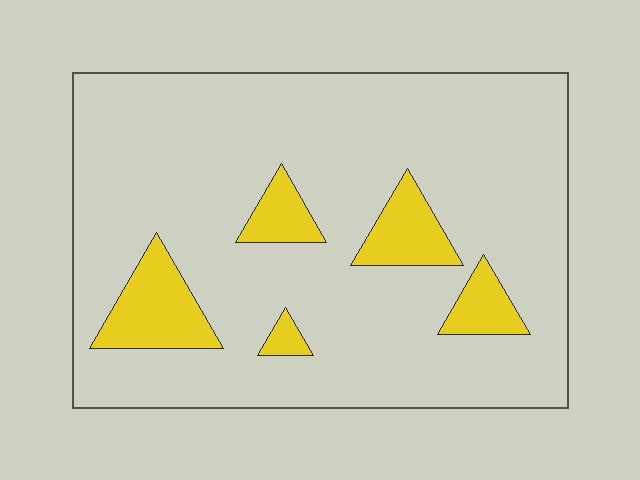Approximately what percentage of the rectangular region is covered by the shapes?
Approximately 15%.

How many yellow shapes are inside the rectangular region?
5.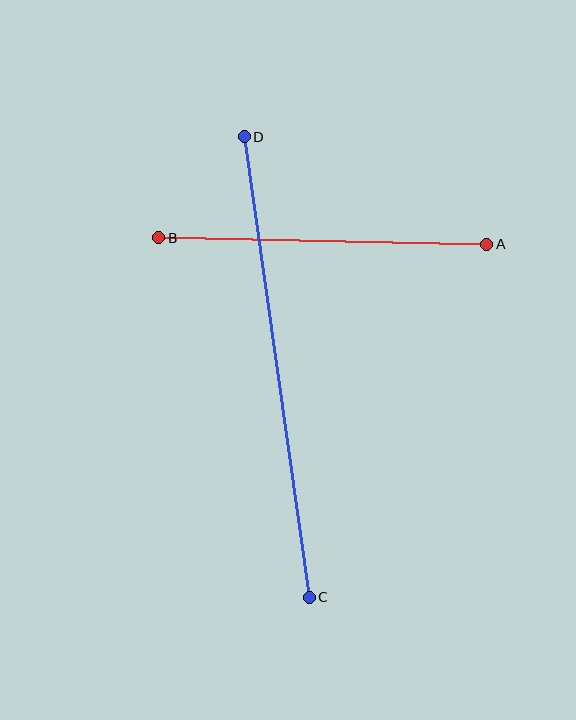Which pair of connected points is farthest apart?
Points C and D are farthest apart.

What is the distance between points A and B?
The distance is approximately 328 pixels.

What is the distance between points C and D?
The distance is approximately 465 pixels.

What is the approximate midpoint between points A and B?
The midpoint is at approximately (323, 241) pixels.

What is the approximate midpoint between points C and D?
The midpoint is at approximately (277, 367) pixels.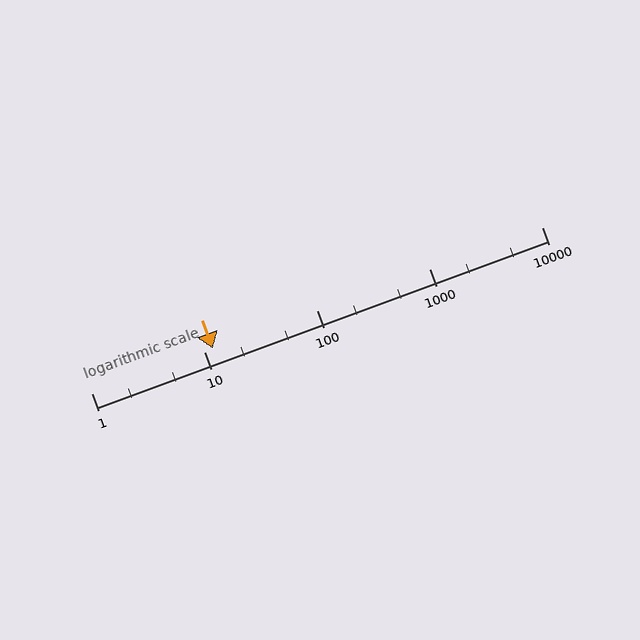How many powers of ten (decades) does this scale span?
The scale spans 4 decades, from 1 to 10000.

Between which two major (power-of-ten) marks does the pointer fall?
The pointer is between 10 and 100.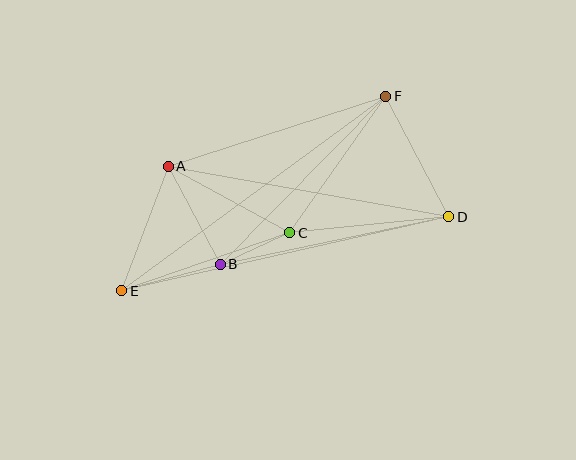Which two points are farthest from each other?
Points D and E are farthest from each other.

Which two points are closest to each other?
Points B and C are closest to each other.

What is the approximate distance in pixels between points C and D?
The distance between C and D is approximately 160 pixels.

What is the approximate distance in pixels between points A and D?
The distance between A and D is approximately 285 pixels.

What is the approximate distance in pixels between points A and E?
The distance between A and E is approximately 133 pixels.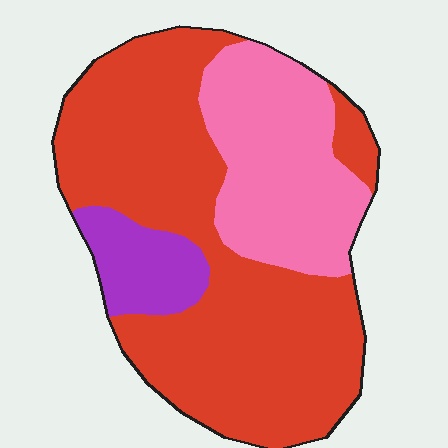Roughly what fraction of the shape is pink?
Pink covers roughly 25% of the shape.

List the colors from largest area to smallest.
From largest to smallest: red, pink, purple.